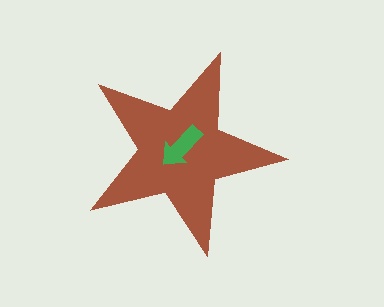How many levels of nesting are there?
2.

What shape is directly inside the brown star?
The green arrow.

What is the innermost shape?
The green arrow.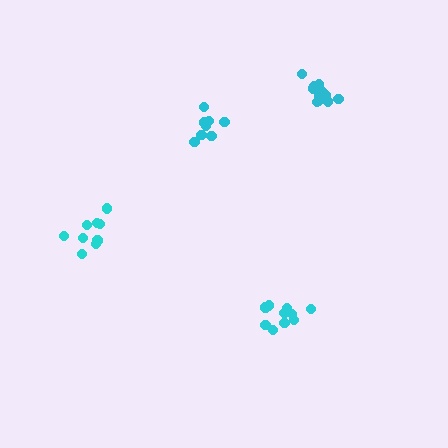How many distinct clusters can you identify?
There are 4 distinct clusters.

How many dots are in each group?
Group 1: 10 dots, Group 2: 12 dots, Group 3: 9 dots, Group 4: 8 dots (39 total).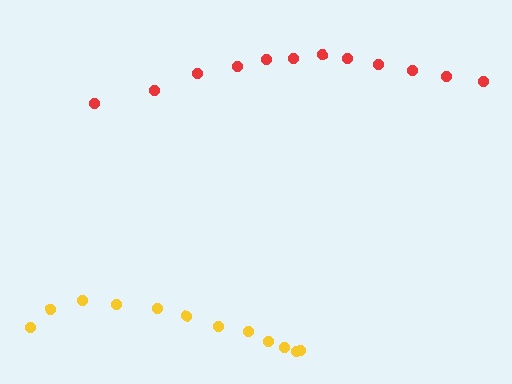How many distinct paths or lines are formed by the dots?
There are 2 distinct paths.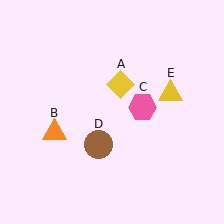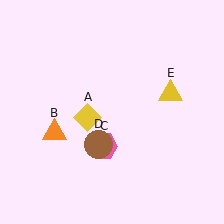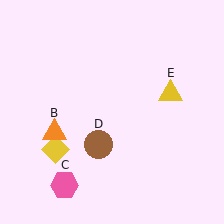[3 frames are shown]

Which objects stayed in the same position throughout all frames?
Orange triangle (object B) and brown circle (object D) and yellow triangle (object E) remained stationary.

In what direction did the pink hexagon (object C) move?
The pink hexagon (object C) moved down and to the left.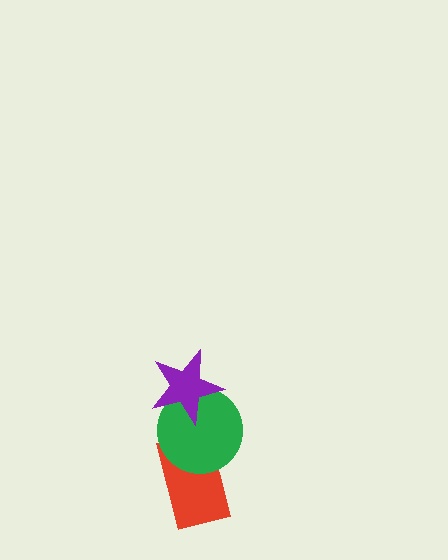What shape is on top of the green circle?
The purple star is on top of the green circle.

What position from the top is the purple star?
The purple star is 1st from the top.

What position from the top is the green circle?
The green circle is 2nd from the top.